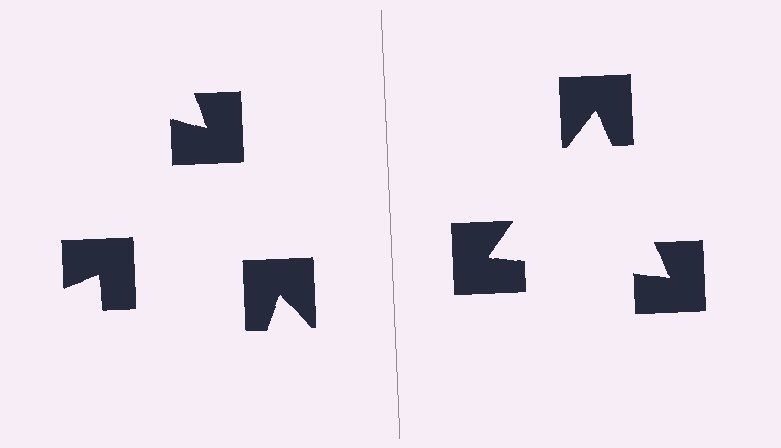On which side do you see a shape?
An illusory triangle appears on the right side. On the left side the wedge cuts are rotated, so no coherent shape forms.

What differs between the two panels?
The notched squares are positioned identically on both sides; only the wedge orientations differ. On the right they align to a triangle; on the left they are misaligned.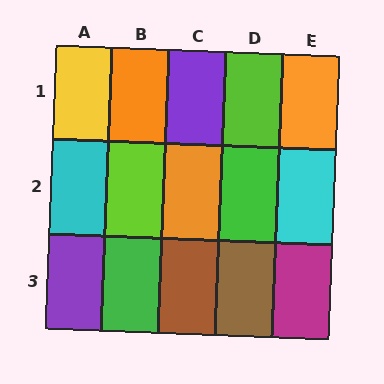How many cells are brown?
2 cells are brown.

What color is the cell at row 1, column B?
Orange.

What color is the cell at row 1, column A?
Yellow.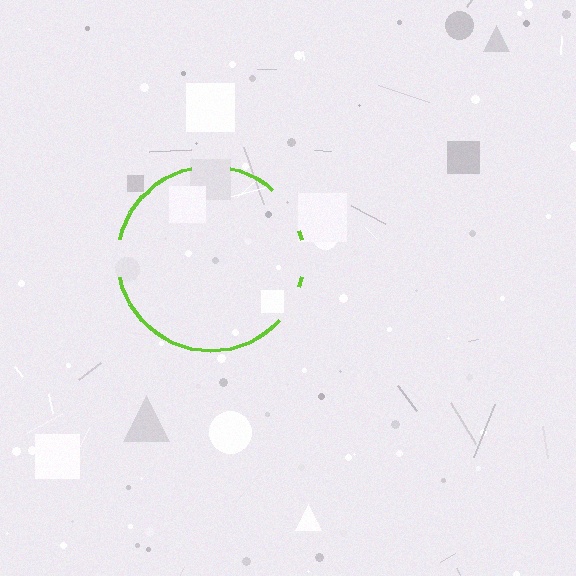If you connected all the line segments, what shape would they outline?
They would outline a circle.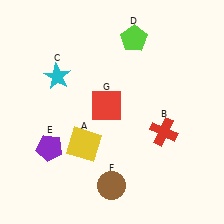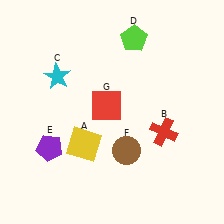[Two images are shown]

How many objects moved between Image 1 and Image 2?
1 object moved between the two images.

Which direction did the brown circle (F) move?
The brown circle (F) moved up.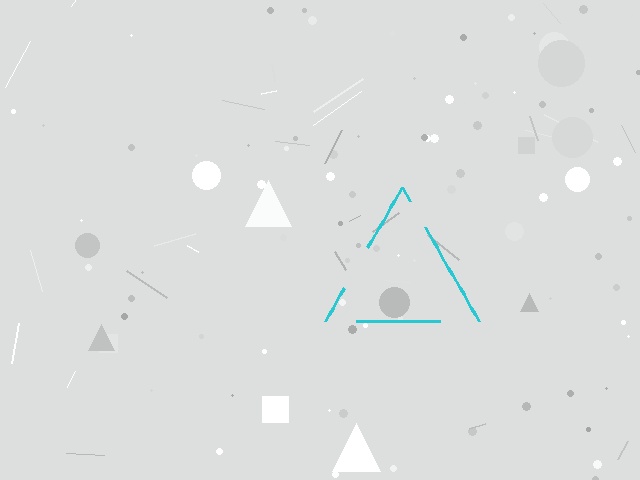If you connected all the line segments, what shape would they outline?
They would outline a triangle.